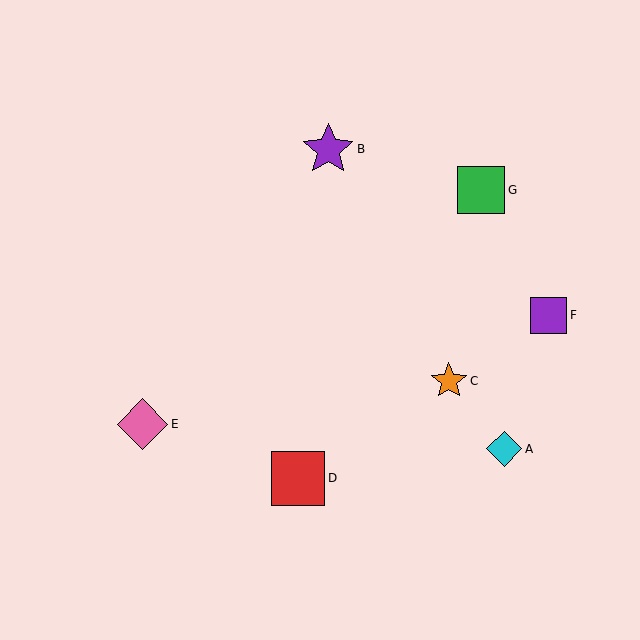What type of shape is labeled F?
Shape F is a purple square.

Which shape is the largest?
The red square (labeled D) is the largest.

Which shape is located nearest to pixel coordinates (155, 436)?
The pink diamond (labeled E) at (142, 424) is nearest to that location.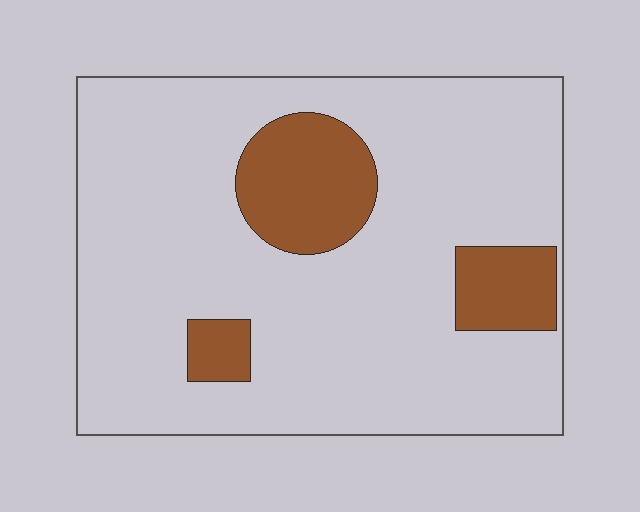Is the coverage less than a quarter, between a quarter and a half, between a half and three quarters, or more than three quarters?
Less than a quarter.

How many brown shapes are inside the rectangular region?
3.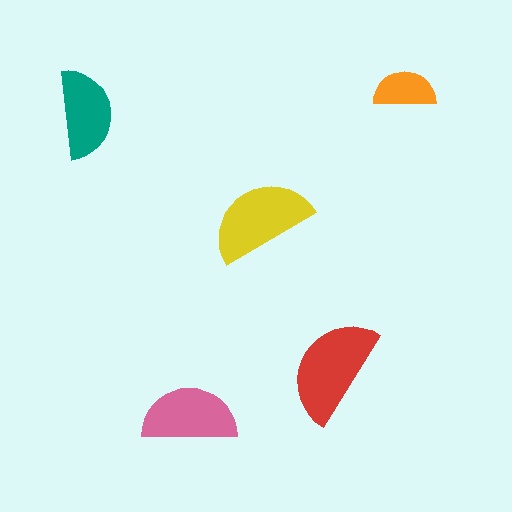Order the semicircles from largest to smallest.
the red one, the yellow one, the pink one, the teal one, the orange one.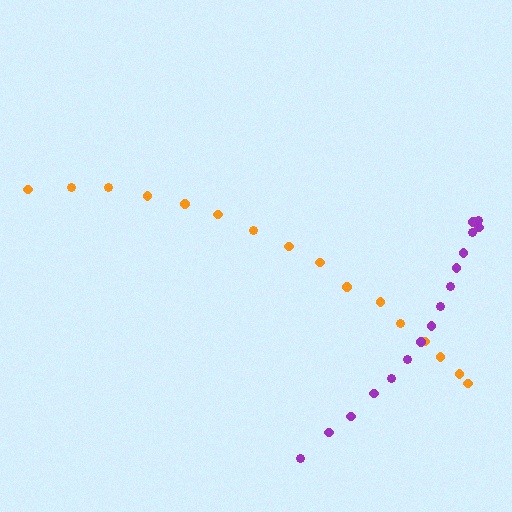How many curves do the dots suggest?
There are 2 distinct paths.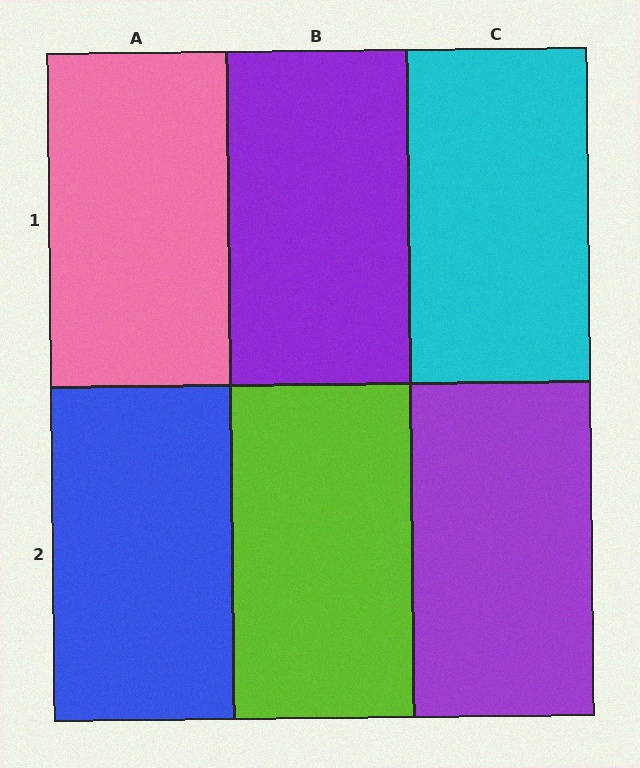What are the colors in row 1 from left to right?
Pink, purple, cyan.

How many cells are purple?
2 cells are purple.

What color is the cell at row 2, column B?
Lime.